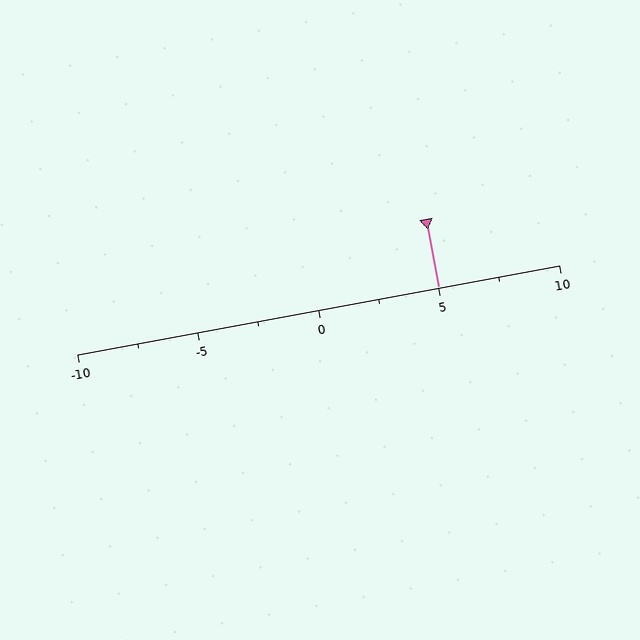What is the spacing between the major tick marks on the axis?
The major ticks are spaced 5 apart.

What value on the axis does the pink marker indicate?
The marker indicates approximately 5.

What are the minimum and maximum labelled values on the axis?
The axis runs from -10 to 10.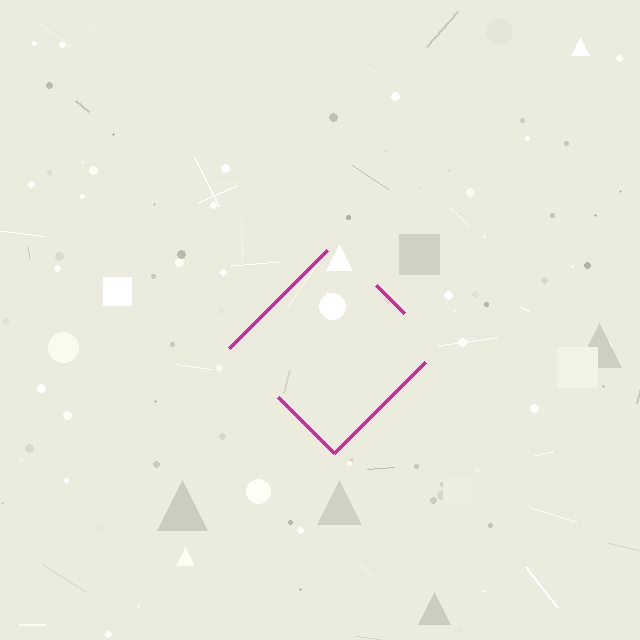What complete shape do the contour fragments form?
The contour fragments form a diamond.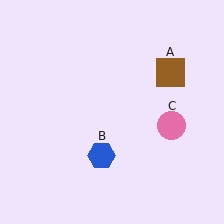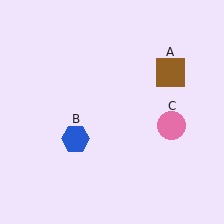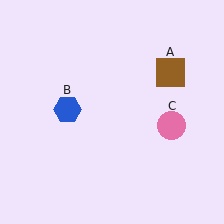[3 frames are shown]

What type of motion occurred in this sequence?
The blue hexagon (object B) rotated clockwise around the center of the scene.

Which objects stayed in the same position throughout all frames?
Brown square (object A) and pink circle (object C) remained stationary.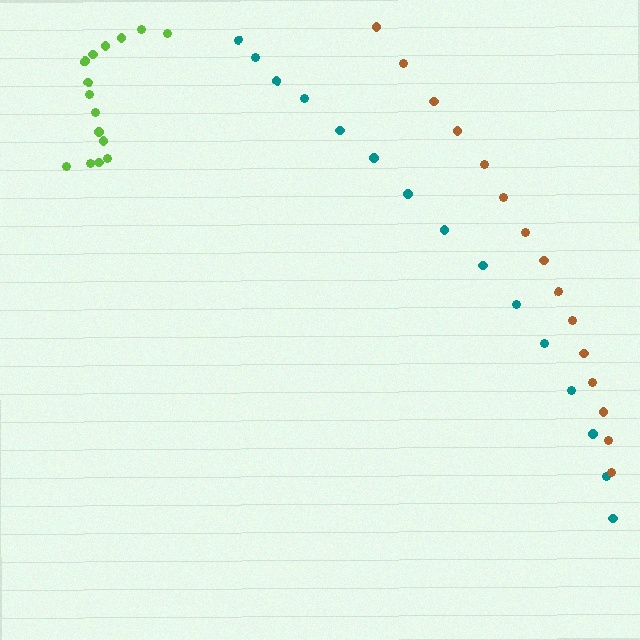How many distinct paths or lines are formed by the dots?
There are 3 distinct paths.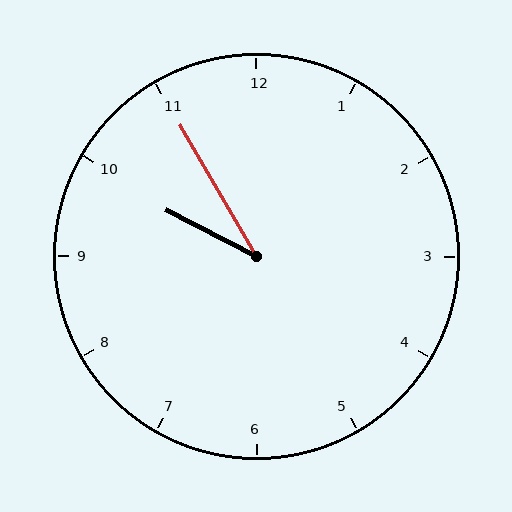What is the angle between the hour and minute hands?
Approximately 32 degrees.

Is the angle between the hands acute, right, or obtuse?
It is acute.